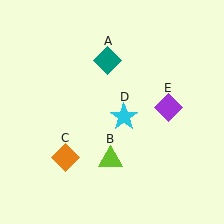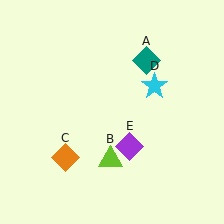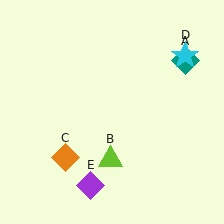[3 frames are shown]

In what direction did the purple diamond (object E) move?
The purple diamond (object E) moved down and to the left.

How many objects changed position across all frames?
3 objects changed position: teal diamond (object A), cyan star (object D), purple diamond (object E).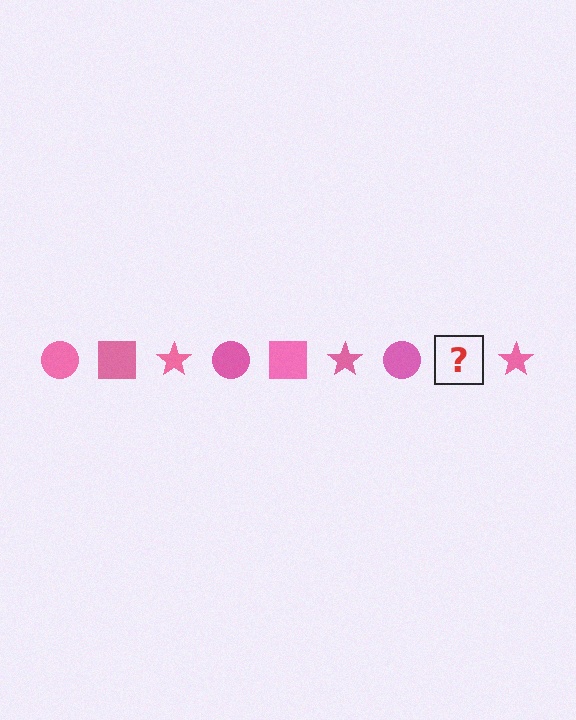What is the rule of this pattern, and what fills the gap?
The rule is that the pattern cycles through circle, square, star shapes in pink. The gap should be filled with a pink square.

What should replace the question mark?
The question mark should be replaced with a pink square.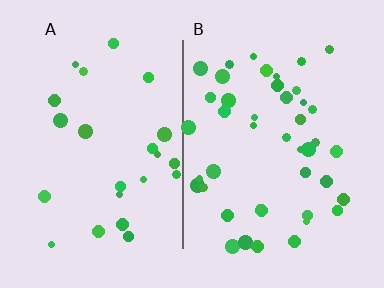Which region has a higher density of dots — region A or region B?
B (the right).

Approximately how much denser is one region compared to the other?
Approximately 1.8× — region B over region A.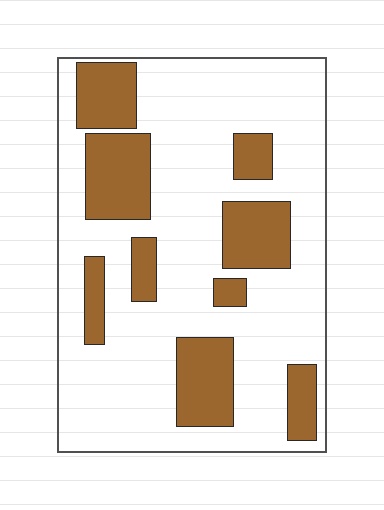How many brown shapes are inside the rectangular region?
9.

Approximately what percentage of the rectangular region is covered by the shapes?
Approximately 25%.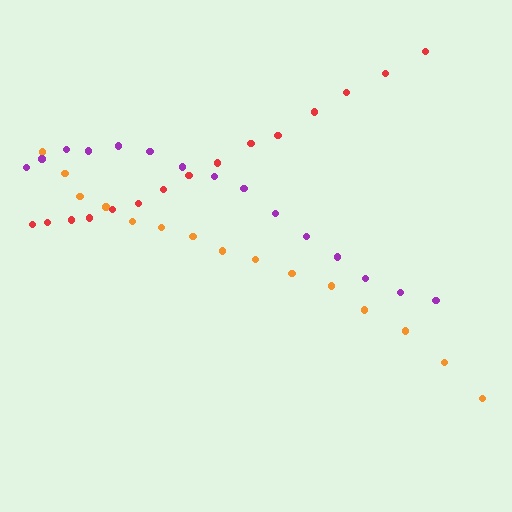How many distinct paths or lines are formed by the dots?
There are 3 distinct paths.